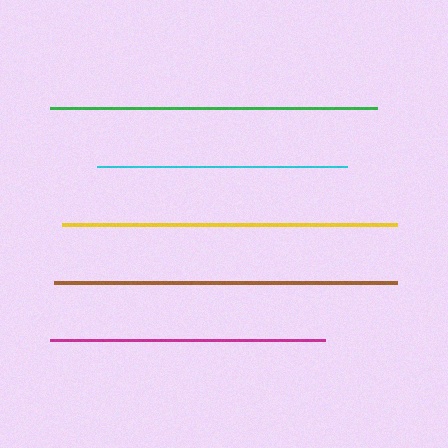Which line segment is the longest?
The brown line is the longest at approximately 343 pixels.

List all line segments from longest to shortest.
From longest to shortest: brown, yellow, green, magenta, cyan.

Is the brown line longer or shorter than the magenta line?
The brown line is longer than the magenta line.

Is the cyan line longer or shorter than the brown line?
The brown line is longer than the cyan line.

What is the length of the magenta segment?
The magenta segment is approximately 275 pixels long.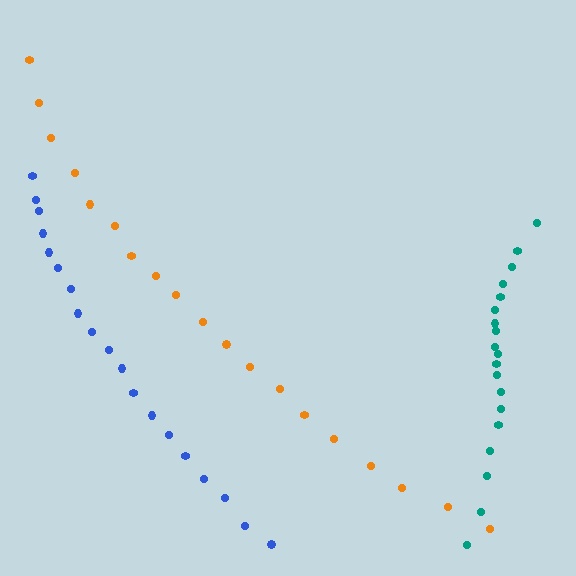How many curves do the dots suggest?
There are 3 distinct paths.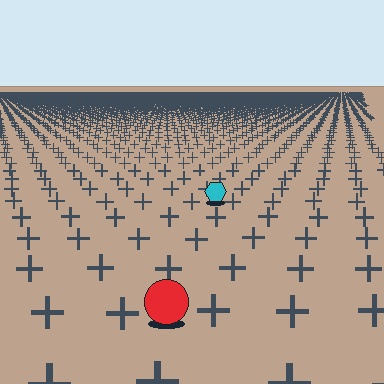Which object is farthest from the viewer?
The cyan hexagon is farthest from the viewer. It appears smaller and the ground texture around it is denser.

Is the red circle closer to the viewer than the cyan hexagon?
Yes. The red circle is closer — you can tell from the texture gradient: the ground texture is coarser near it.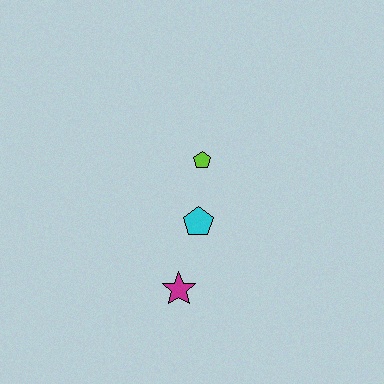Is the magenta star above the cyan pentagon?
No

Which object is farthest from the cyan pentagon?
The magenta star is farthest from the cyan pentagon.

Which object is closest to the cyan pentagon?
The lime pentagon is closest to the cyan pentagon.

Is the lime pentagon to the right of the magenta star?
Yes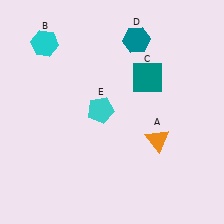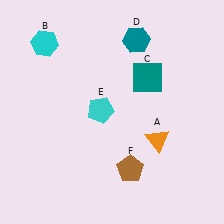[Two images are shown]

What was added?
A brown pentagon (F) was added in Image 2.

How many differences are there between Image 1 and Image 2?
There is 1 difference between the two images.